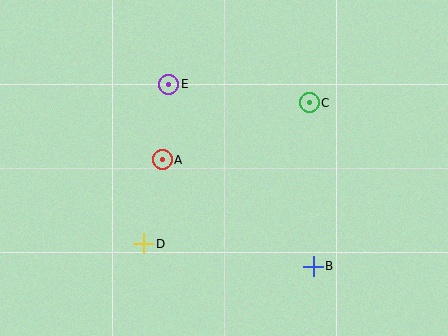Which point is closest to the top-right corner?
Point C is closest to the top-right corner.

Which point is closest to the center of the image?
Point A at (162, 160) is closest to the center.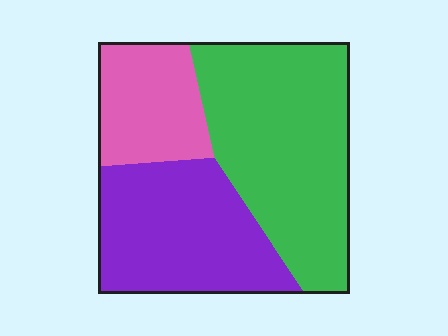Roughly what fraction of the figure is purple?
Purple takes up about one third (1/3) of the figure.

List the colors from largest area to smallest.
From largest to smallest: green, purple, pink.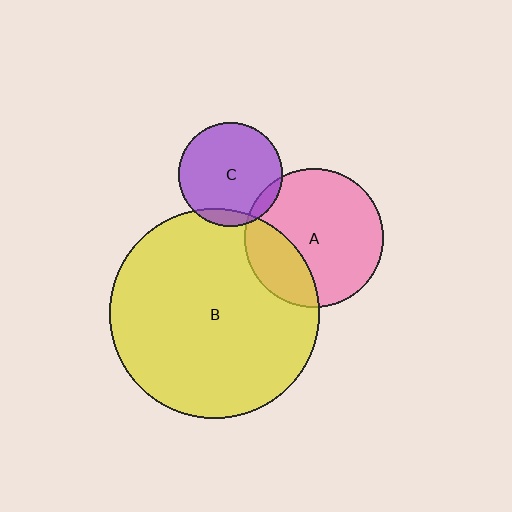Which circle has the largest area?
Circle B (yellow).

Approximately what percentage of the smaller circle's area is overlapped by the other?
Approximately 10%.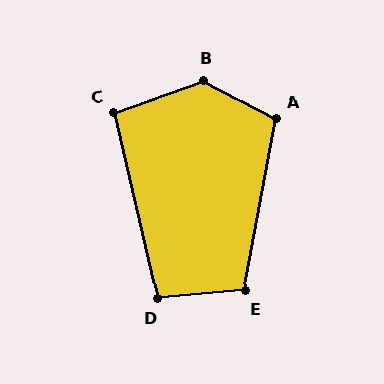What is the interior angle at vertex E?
Approximately 105 degrees (obtuse).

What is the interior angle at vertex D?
Approximately 98 degrees (obtuse).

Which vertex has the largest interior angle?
B, at approximately 133 degrees.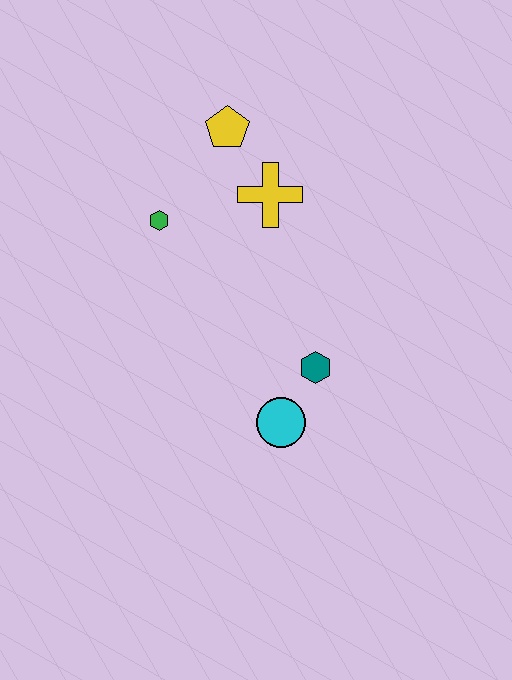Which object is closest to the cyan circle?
The teal hexagon is closest to the cyan circle.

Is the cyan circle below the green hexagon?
Yes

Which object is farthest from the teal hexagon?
The yellow pentagon is farthest from the teal hexagon.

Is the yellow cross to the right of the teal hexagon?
No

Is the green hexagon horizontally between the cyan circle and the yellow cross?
No